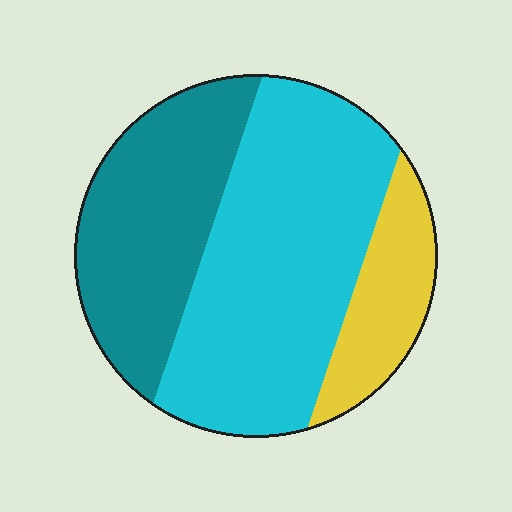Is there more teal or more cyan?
Cyan.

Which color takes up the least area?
Yellow, at roughly 15%.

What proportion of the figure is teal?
Teal covers 32% of the figure.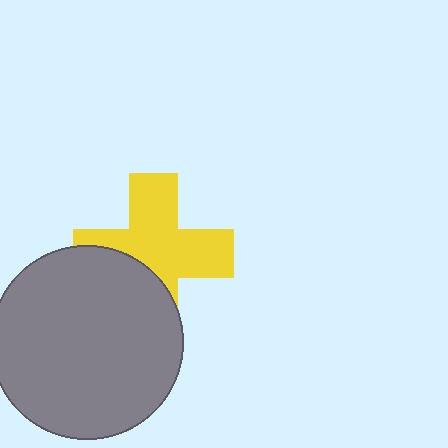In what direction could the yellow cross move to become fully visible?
The yellow cross could move up. That would shift it out from behind the gray circle entirely.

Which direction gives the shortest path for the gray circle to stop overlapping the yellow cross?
Moving down gives the shortest separation.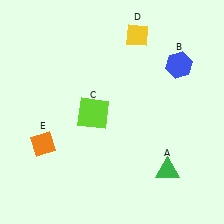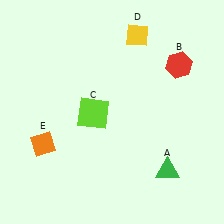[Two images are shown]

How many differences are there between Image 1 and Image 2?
There is 1 difference between the two images.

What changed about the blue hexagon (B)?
In Image 1, B is blue. In Image 2, it changed to red.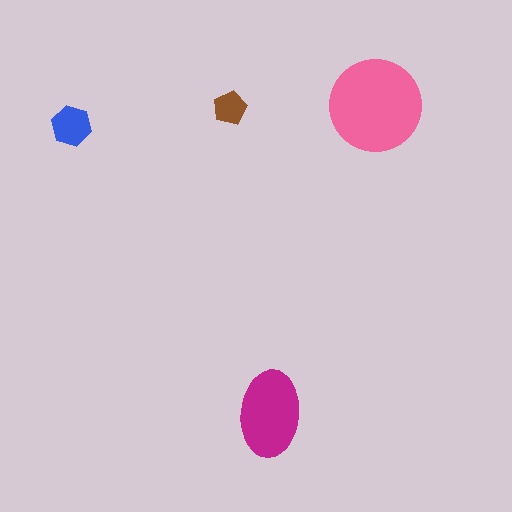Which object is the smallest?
The brown pentagon.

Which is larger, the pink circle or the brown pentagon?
The pink circle.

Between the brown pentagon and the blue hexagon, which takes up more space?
The blue hexagon.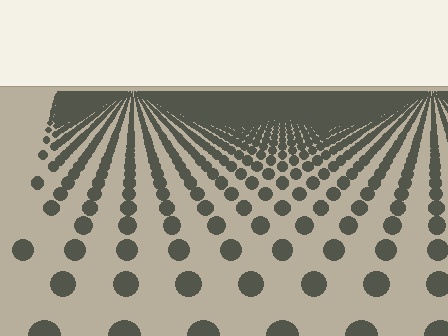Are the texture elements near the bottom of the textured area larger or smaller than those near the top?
Larger. Near the bottom, elements are closer to the viewer and appear at a bigger on-screen size.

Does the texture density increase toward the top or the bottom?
Density increases toward the top.